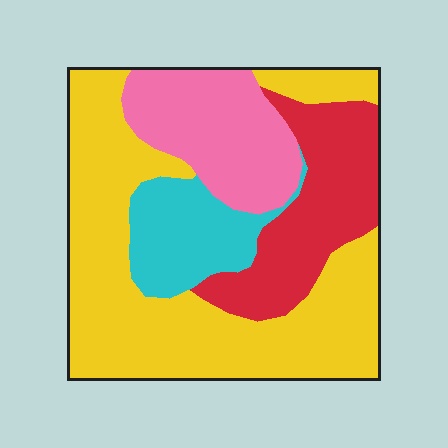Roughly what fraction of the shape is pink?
Pink covers around 20% of the shape.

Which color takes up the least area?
Cyan, at roughly 15%.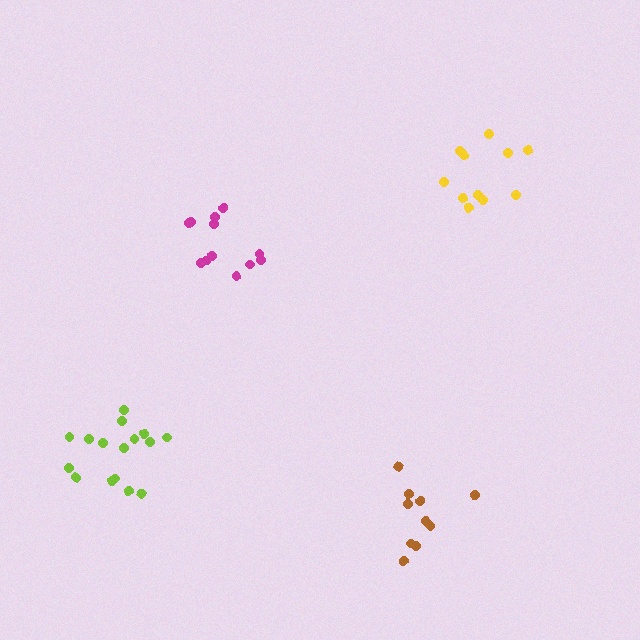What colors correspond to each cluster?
The clusters are colored: lime, magenta, yellow, brown.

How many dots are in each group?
Group 1: 16 dots, Group 2: 12 dots, Group 3: 11 dots, Group 4: 10 dots (49 total).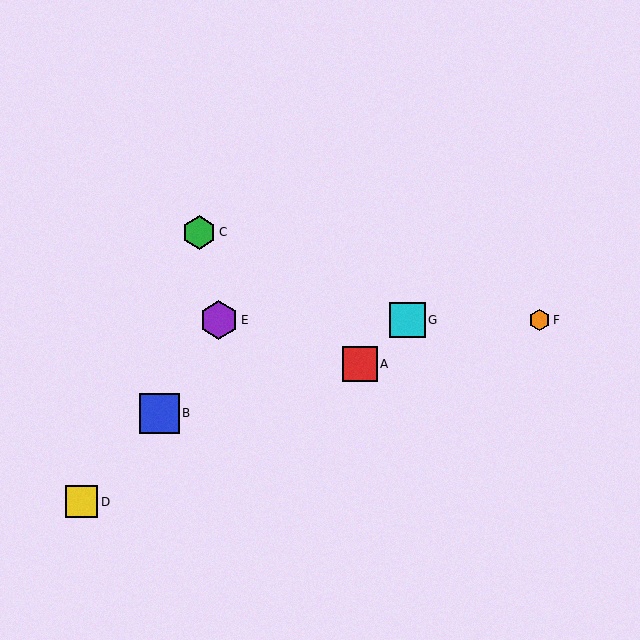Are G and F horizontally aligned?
Yes, both are at y≈320.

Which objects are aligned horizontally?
Objects E, F, G are aligned horizontally.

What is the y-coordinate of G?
Object G is at y≈320.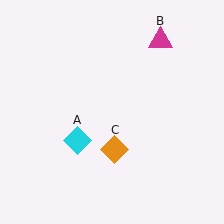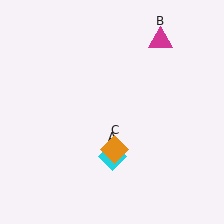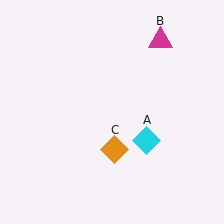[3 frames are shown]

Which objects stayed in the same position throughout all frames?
Magenta triangle (object B) and orange diamond (object C) remained stationary.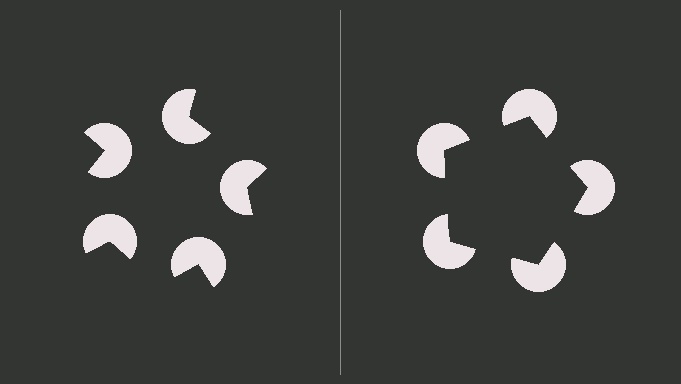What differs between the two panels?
The pac-man discs are positioned identically on both sides; only the wedge orientations differ. On the right they align to a pentagon; on the left they are misaligned.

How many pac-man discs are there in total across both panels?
10 — 5 on each side.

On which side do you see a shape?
An illusory pentagon appears on the right side. On the left side the wedge cuts are rotated, so no coherent shape forms.